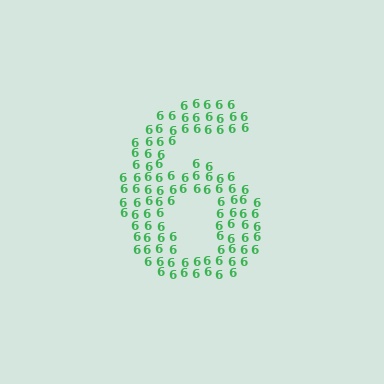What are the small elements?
The small elements are digit 6's.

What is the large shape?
The large shape is the digit 6.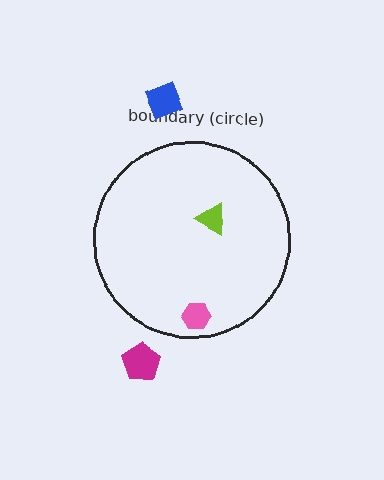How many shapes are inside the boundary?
2 inside, 2 outside.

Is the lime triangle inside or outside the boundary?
Inside.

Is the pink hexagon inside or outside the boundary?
Inside.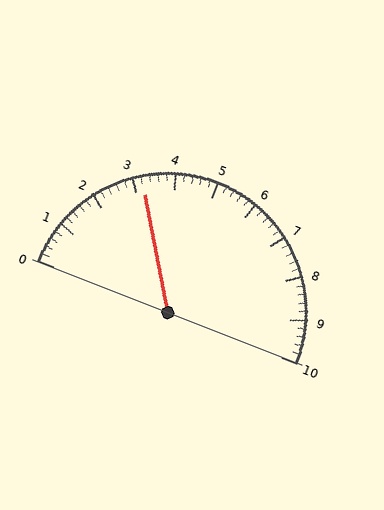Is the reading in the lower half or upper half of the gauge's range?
The reading is in the lower half of the range (0 to 10).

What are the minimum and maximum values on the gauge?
The gauge ranges from 0 to 10.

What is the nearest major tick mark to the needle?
The nearest major tick mark is 3.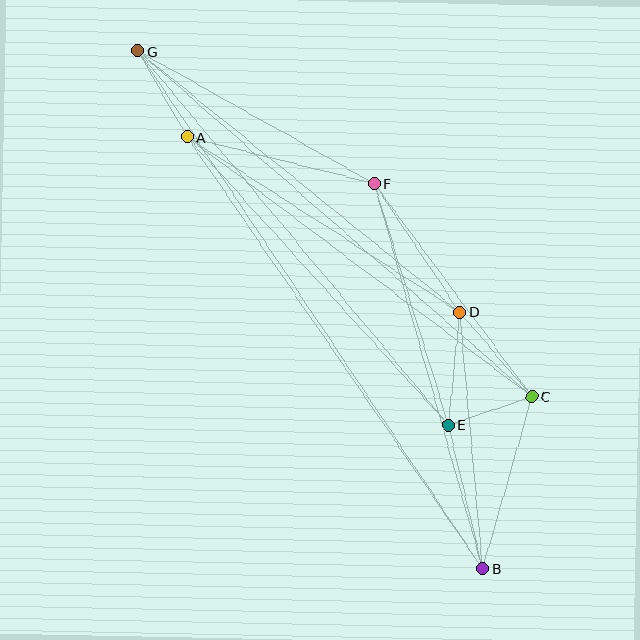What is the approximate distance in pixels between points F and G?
The distance between F and G is approximately 271 pixels.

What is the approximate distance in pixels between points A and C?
The distance between A and C is approximately 432 pixels.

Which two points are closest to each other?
Points C and E are closest to each other.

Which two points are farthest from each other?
Points B and G are farthest from each other.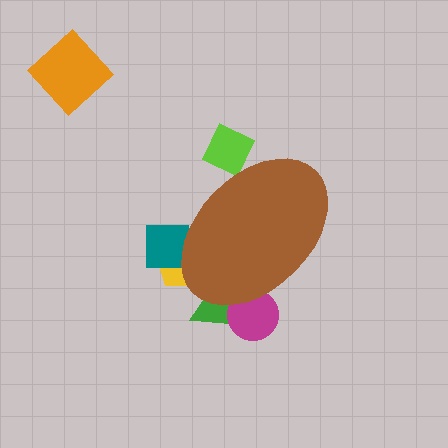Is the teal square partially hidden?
Yes, the teal square is partially hidden behind the brown ellipse.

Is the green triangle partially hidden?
Yes, the green triangle is partially hidden behind the brown ellipse.